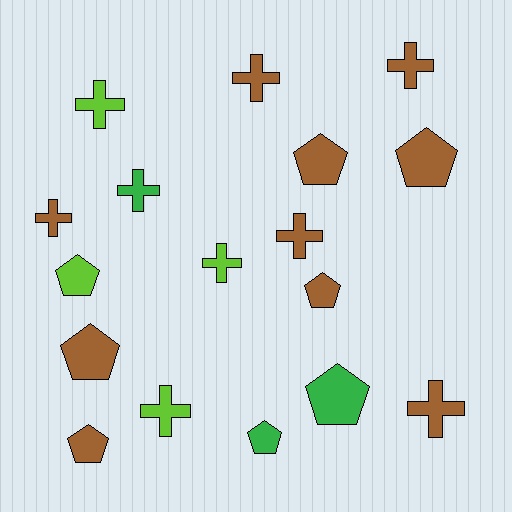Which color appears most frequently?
Brown, with 10 objects.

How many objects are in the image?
There are 17 objects.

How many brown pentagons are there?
There are 5 brown pentagons.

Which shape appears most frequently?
Cross, with 9 objects.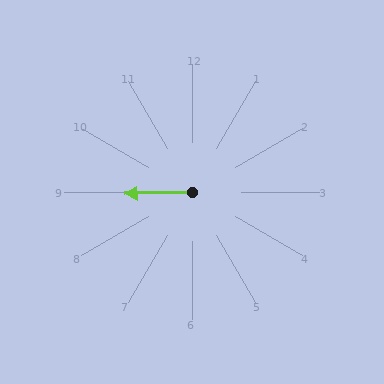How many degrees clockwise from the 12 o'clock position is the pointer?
Approximately 268 degrees.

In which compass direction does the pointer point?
West.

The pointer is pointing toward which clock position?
Roughly 9 o'clock.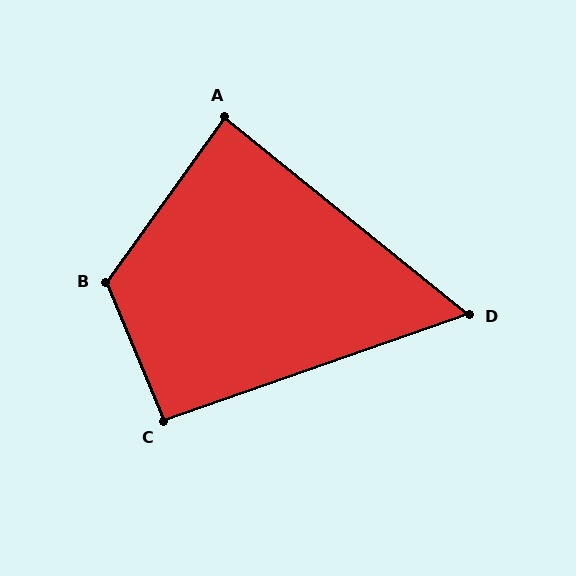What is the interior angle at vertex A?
Approximately 87 degrees (approximately right).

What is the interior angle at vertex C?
Approximately 93 degrees (approximately right).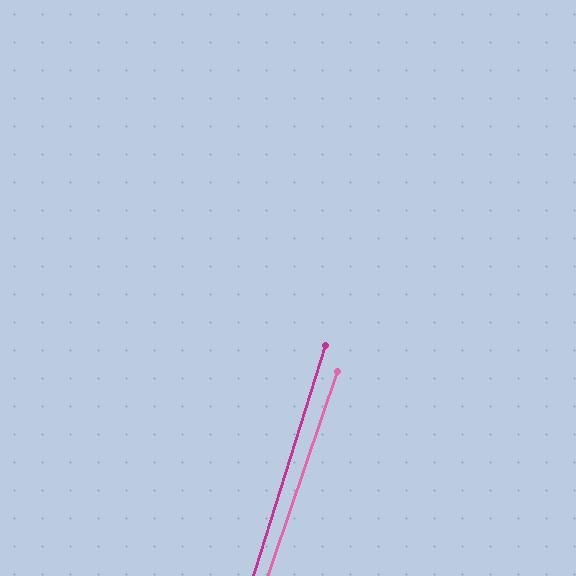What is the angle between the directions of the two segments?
Approximately 1 degree.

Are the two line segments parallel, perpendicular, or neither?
Parallel — their directions differ by only 1.3°.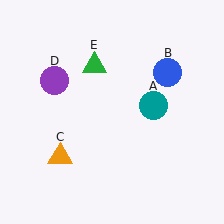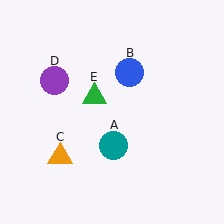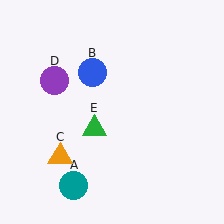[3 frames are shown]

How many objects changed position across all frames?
3 objects changed position: teal circle (object A), blue circle (object B), green triangle (object E).